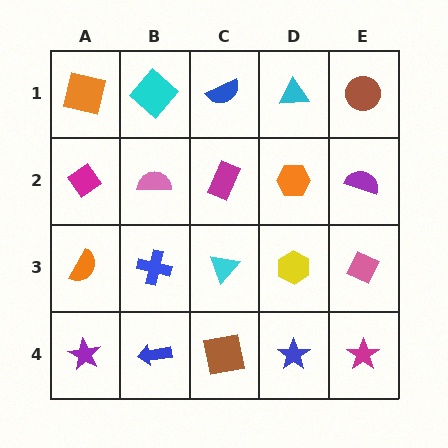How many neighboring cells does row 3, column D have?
4.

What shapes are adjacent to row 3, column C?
A magenta rectangle (row 2, column C), a brown square (row 4, column C), a blue cross (row 3, column B), a yellow hexagon (row 3, column D).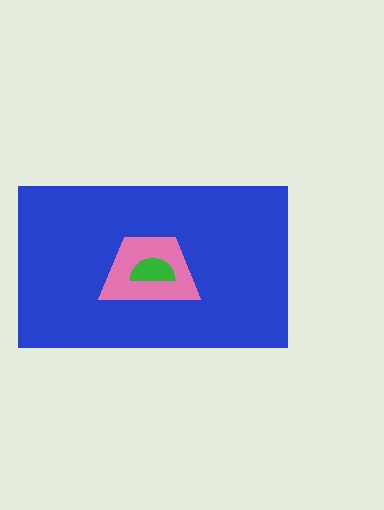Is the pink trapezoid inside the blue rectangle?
Yes.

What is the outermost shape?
The blue rectangle.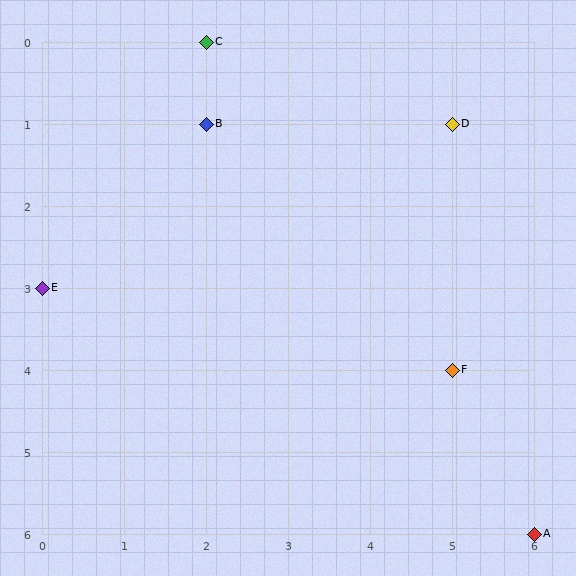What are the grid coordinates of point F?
Point F is at grid coordinates (5, 4).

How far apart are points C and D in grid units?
Points C and D are 3 columns and 1 row apart (about 3.2 grid units diagonally).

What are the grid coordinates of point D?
Point D is at grid coordinates (5, 1).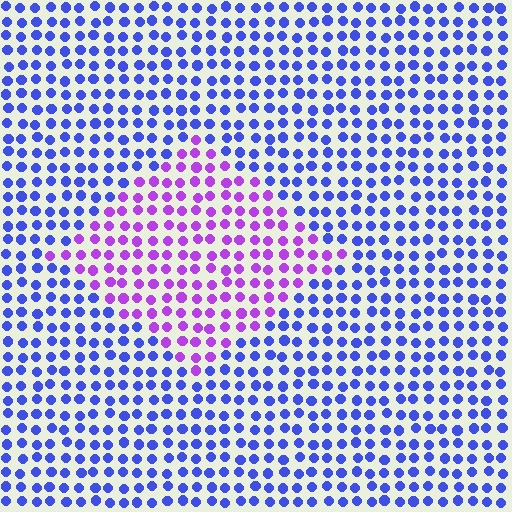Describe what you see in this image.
The image is filled with small blue elements in a uniform arrangement. A diamond-shaped region is visible where the elements are tinted to a slightly different hue, forming a subtle color boundary.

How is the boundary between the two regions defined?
The boundary is defined purely by a slight shift in hue (about 50 degrees). Spacing, size, and orientation are identical on both sides.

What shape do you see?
I see a diamond.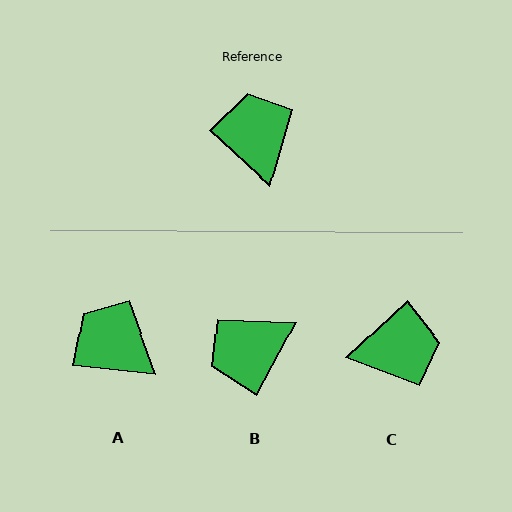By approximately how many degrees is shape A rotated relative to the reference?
Approximately 36 degrees counter-clockwise.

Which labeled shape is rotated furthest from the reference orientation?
B, about 104 degrees away.